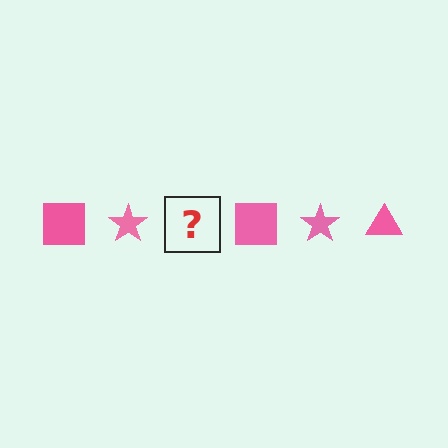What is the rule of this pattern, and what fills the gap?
The rule is that the pattern cycles through square, star, triangle shapes in pink. The gap should be filled with a pink triangle.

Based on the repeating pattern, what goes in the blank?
The blank should be a pink triangle.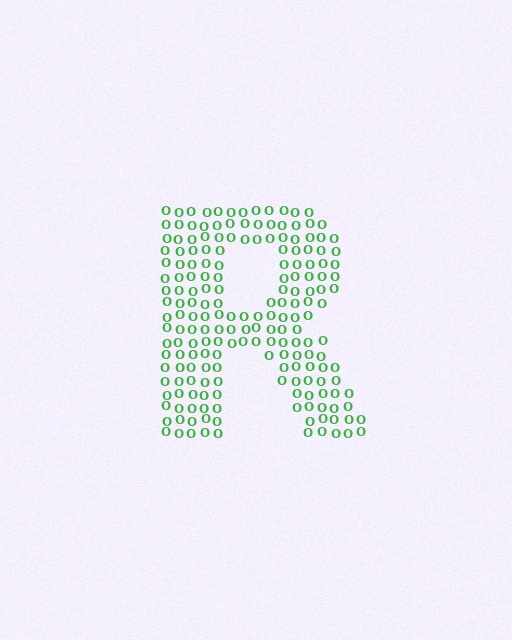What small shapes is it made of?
It is made of small letter O's.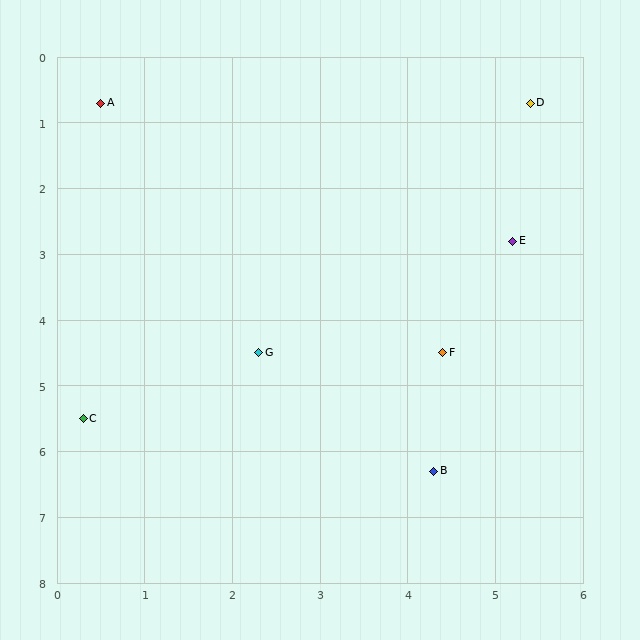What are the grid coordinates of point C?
Point C is at approximately (0.3, 5.5).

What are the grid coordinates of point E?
Point E is at approximately (5.2, 2.8).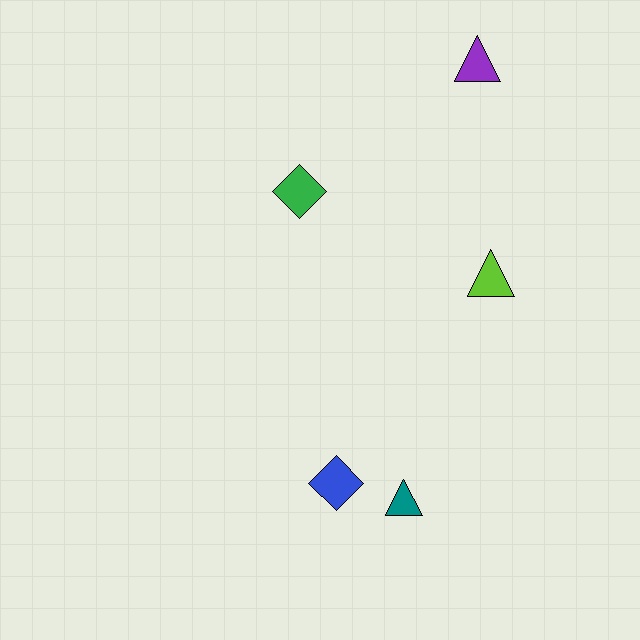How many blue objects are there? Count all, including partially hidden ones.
There is 1 blue object.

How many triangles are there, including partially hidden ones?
There are 3 triangles.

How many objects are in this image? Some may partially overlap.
There are 5 objects.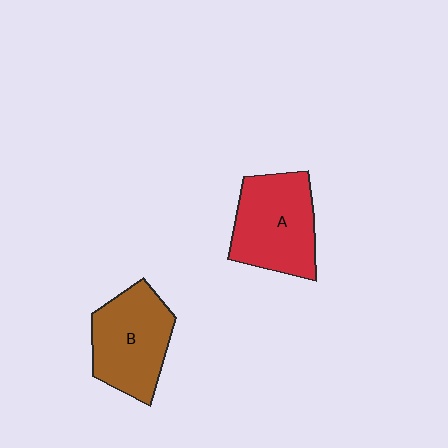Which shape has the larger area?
Shape A (red).